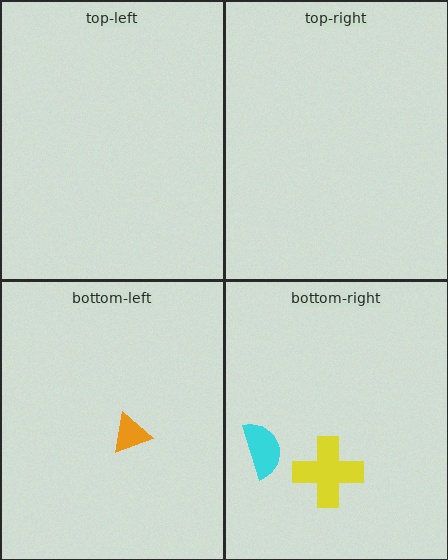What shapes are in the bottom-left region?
The orange triangle.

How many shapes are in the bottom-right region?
2.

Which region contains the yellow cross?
The bottom-right region.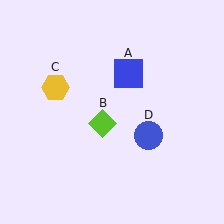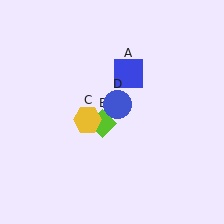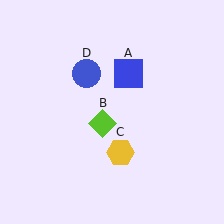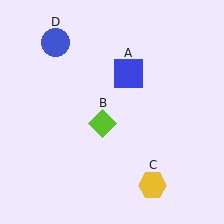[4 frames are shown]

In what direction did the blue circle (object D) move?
The blue circle (object D) moved up and to the left.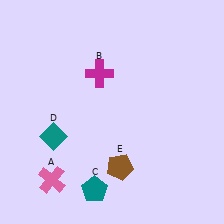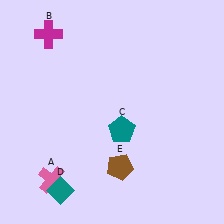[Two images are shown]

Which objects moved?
The objects that moved are: the magenta cross (B), the teal pentagon (C), the teal diamond (D).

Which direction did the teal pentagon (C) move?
The teal pentagon (C) moved up.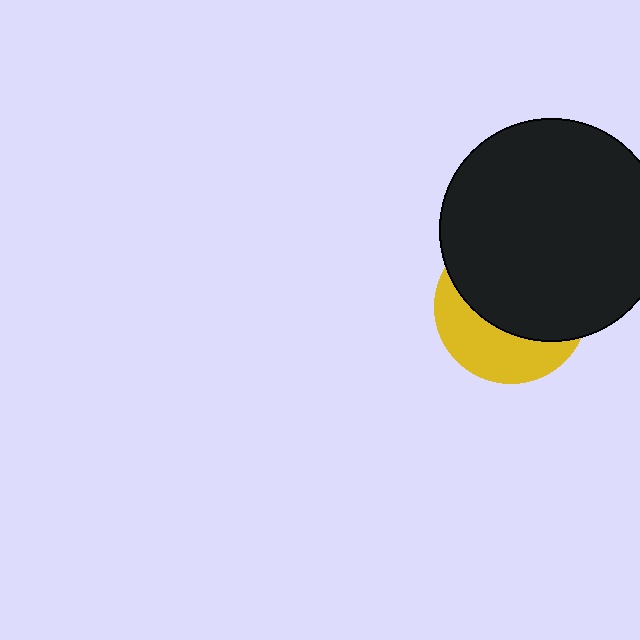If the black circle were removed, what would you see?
You would see the complete yellow circle.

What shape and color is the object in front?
The object in front is a black circle.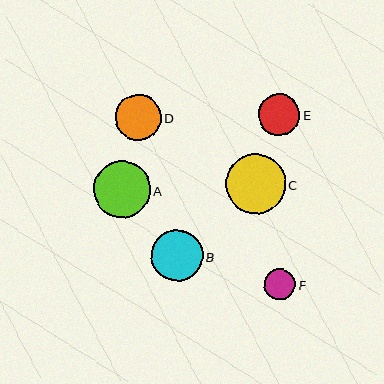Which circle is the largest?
Circle C is the largest with a size of approximately 60 pixels.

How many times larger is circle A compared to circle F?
Circle A is approximately 1.8 times the size of circle F.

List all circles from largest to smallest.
From largest to smallest: C, A, B, D, E, F.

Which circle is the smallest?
Circle F is the smallest with a size of approximately 31 pixels.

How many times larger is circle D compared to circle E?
Circle D is approximately 1.1 times the size of circle E.